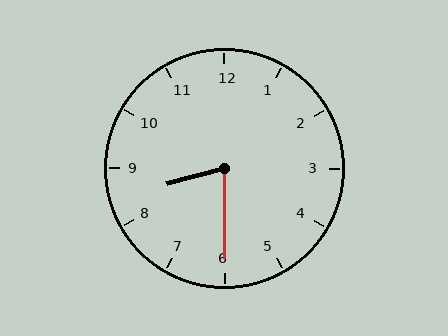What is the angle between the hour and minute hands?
Approximately 75 degrees.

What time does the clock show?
8:30.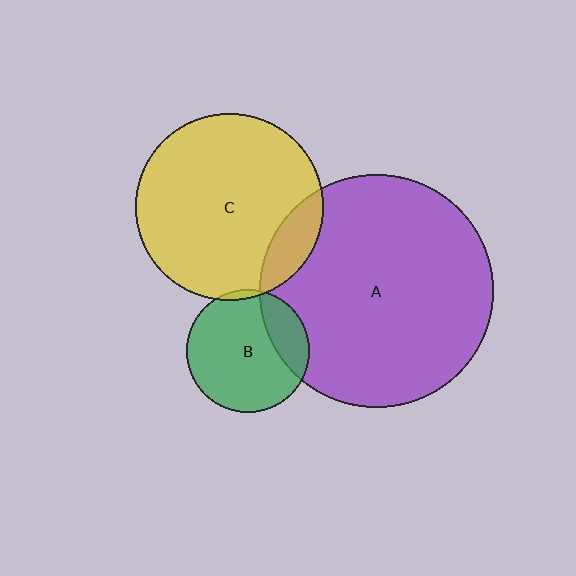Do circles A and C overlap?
Yes.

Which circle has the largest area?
Circle A (purple).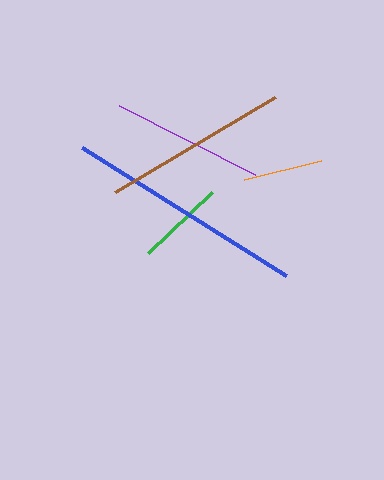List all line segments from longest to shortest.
From longest to shortest: blue, brown, purple, green, orange.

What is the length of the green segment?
The green segment is approximately 89 pixels long.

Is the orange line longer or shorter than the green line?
The green line is longer than the orange line.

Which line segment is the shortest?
The orange line is the shortest at approximately 80 pixels.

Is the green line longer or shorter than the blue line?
The blue line is longer than the green line.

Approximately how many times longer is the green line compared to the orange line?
The green line is approximately 1.1 times the length of the orange line.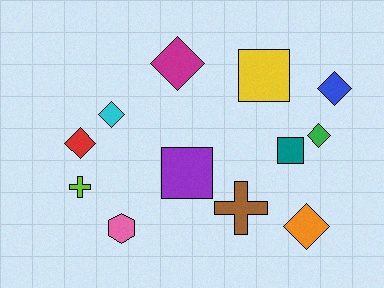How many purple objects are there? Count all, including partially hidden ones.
There is 1 purple object.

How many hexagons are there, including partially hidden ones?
There is 1 hexagon.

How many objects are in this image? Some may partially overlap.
There are 12 objects.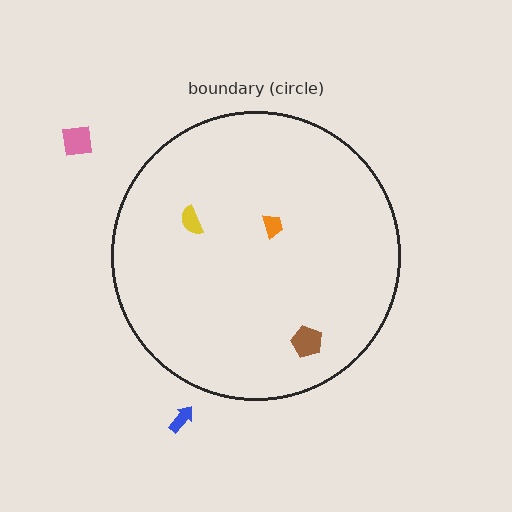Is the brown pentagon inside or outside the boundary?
Inside.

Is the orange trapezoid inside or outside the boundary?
Inside.